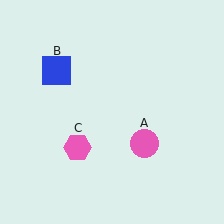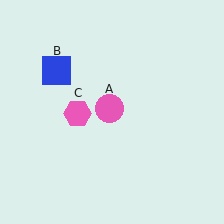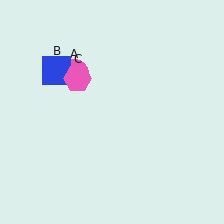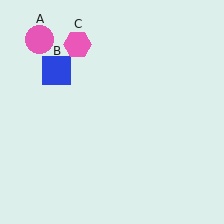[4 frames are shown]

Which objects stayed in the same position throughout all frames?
Blue square (object B) remained stationary.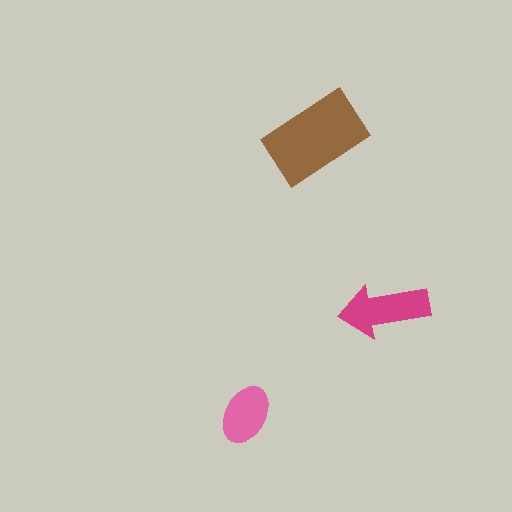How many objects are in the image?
There are 3 objects in the image.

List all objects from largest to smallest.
The brown rectangle, the magenta arrow, the pink ellipse.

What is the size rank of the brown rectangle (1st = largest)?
1st.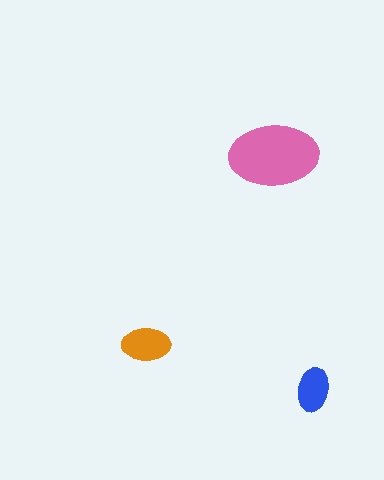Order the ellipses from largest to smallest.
the pink one, the orange one, the blue one.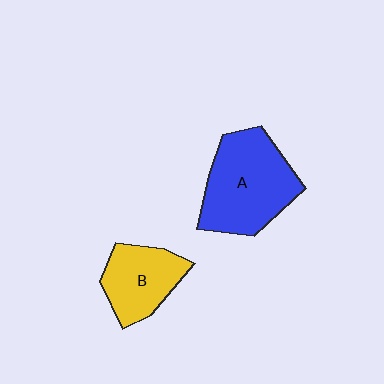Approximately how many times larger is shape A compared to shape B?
Approximately 1.6 times.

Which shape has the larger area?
Shape A (blue).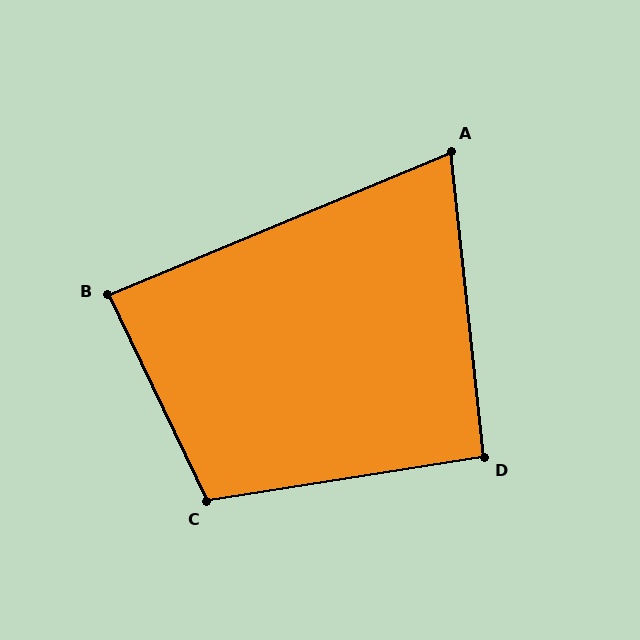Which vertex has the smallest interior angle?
A, at approximately 73 degrees.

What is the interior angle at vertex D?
Approximately 93 degrees (approximately right).